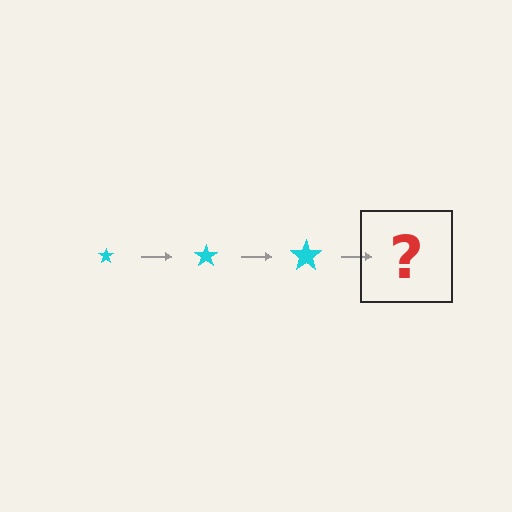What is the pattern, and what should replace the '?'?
The pattern is that the star gets progressively larger each step. The '?' should be a cyan star, larger than the previous one.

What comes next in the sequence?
The next element should be a cyan star, larger than the previous one.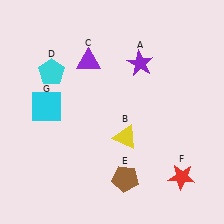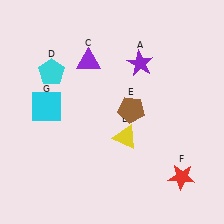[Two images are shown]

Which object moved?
The brown pentagon (E) moved up.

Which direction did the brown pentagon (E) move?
The brown pentagon (E) moved up.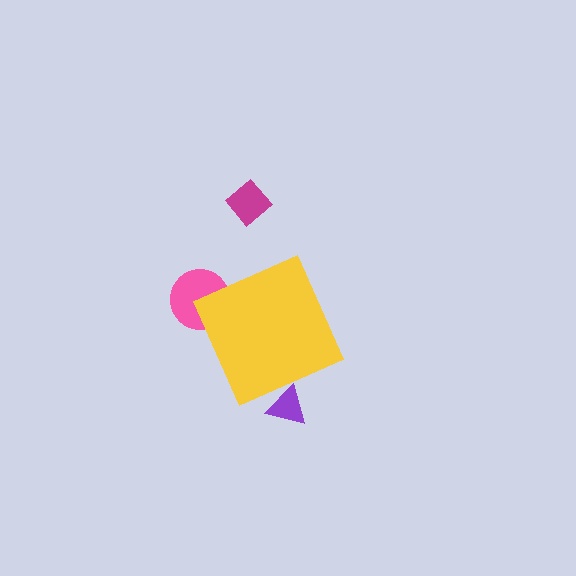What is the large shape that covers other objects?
A yellow diamond.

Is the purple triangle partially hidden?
Yes, the purple triangle is partially hidden behind the yellow diamond.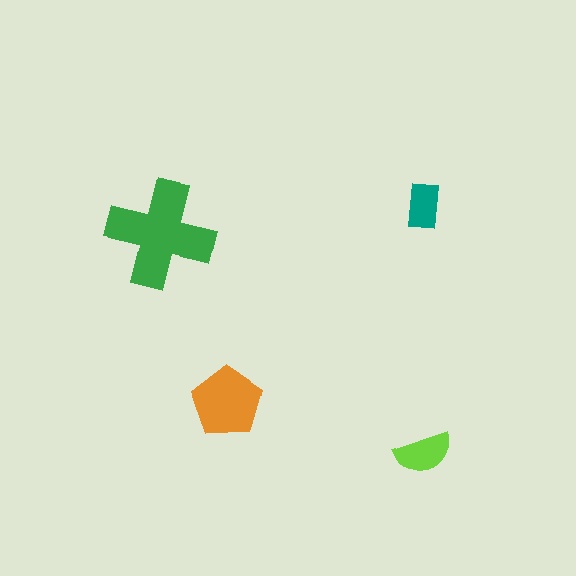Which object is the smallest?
The teal rectangle.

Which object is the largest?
The green cross.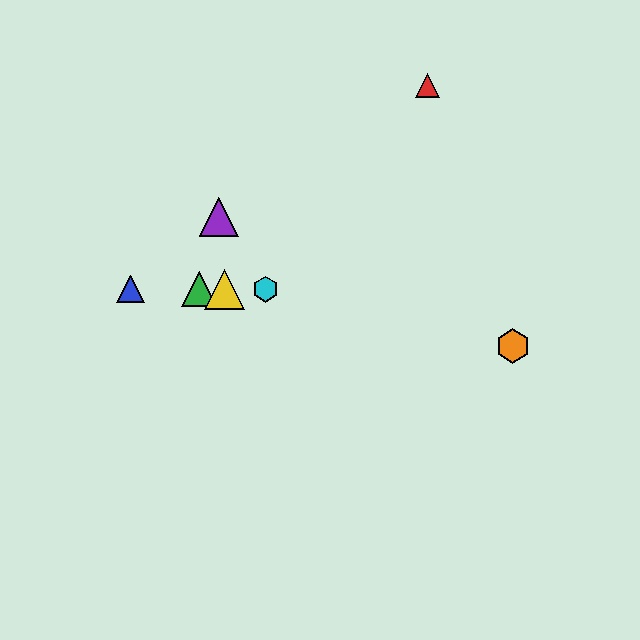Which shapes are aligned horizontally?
The blue triangle, the green triangle, the yellow triangle, the cyan hexagon are aligned horizontally.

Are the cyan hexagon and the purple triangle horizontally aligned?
No, the cyan hexagon is at y≈289 and the purple triangle is at y≈217.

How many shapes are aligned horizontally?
4 shapes (the blue triangle, the green triangle, the yellow triangle, the cyan hexagon) are aligned horizontally.